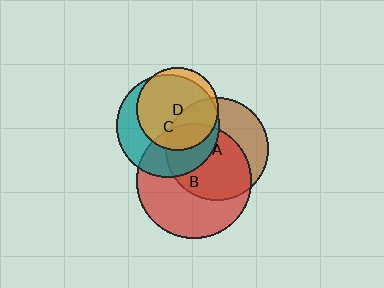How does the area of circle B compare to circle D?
Approximately 1.9 times.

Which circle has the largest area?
Circle B (red).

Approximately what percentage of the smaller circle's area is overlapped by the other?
Approximately 35%.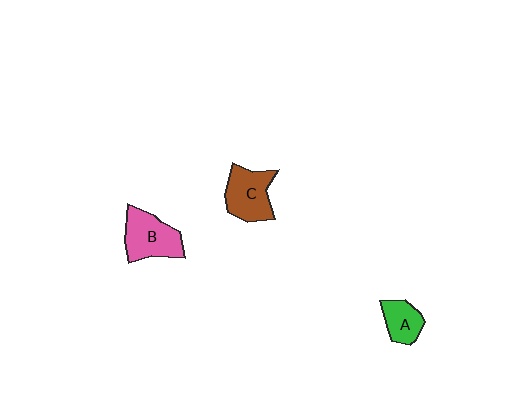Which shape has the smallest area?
Shape A (green).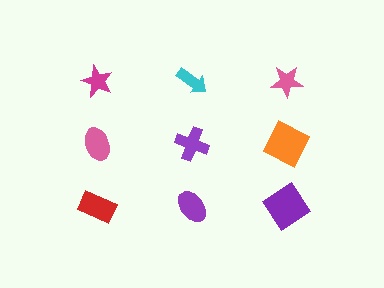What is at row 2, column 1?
A pink ellipse.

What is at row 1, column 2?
A cyan arrow.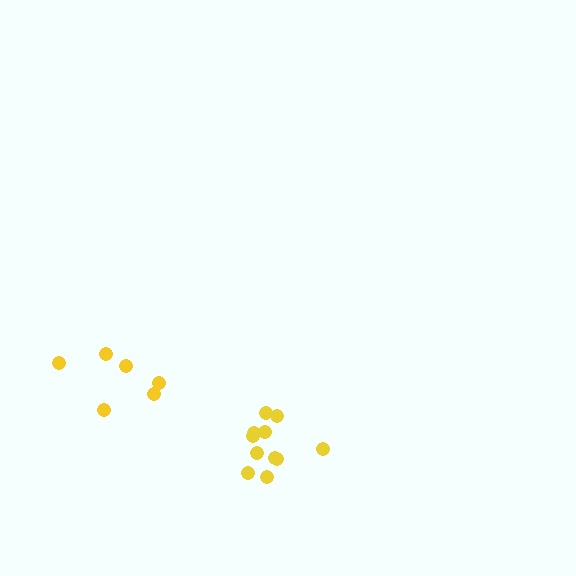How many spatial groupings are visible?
There are 2 spatial groupings.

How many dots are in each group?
Group 1: 6 dots, Group 2: 11 dots (17 total).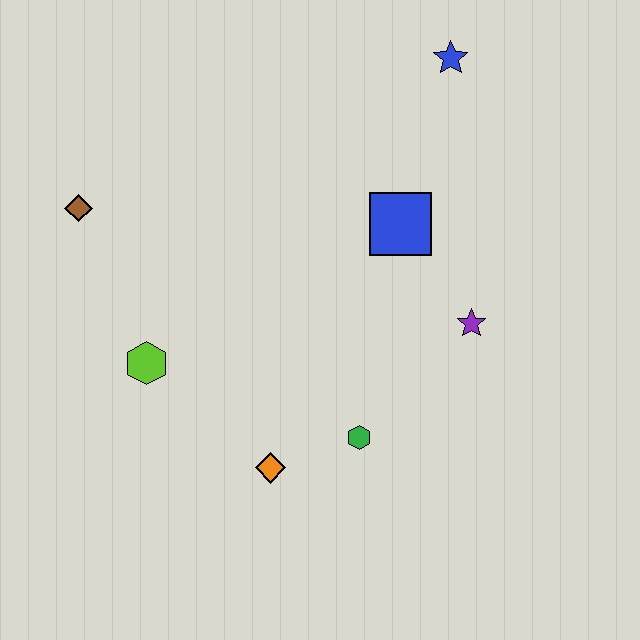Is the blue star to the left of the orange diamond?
No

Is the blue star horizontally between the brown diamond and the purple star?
Yes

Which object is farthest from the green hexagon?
The blue star is farthest from the green hexagon.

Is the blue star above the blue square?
Yes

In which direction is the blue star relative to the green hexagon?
The blue star is above the green hexagon.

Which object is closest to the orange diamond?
The green hexagon is closest to the orange diamond.